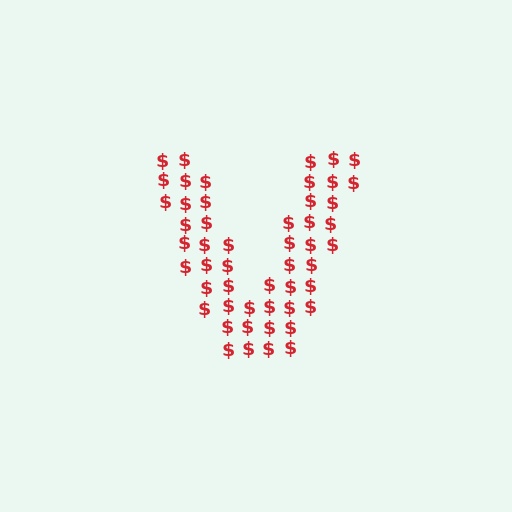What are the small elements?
The small elements are dollar signs.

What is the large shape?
The large shape is the letter V.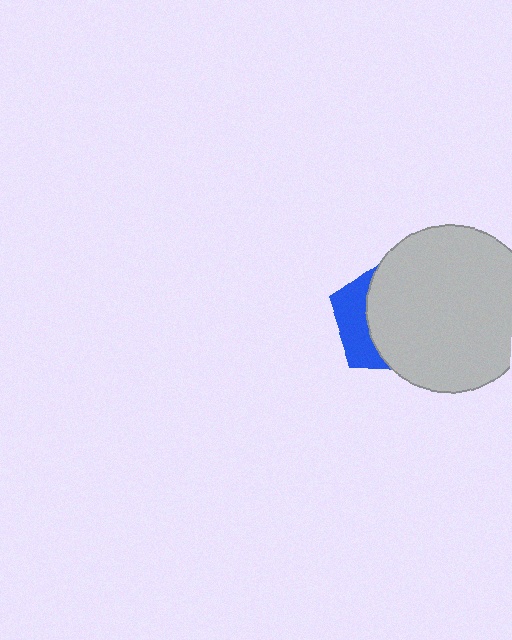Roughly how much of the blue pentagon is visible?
A small part of it is visible (roughly 31%).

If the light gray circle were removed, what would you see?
You would see the complete blue pentagon.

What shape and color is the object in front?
The object in front is a light gray circle.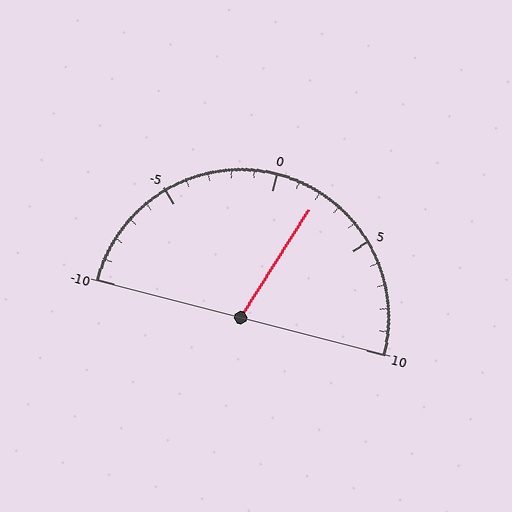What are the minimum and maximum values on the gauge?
The gauge ranges from -10 to 10.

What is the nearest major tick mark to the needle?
The nearest major tick mark is 0.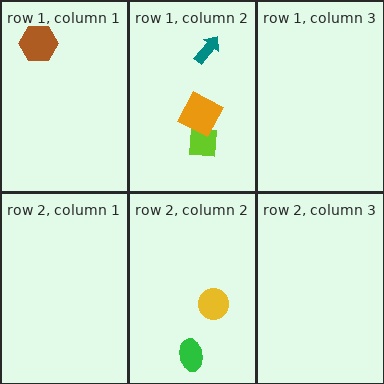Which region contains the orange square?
The row 1, column 2 region.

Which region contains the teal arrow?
The row 1, column 2 region.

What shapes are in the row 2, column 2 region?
The green ellipse, the yellow circle.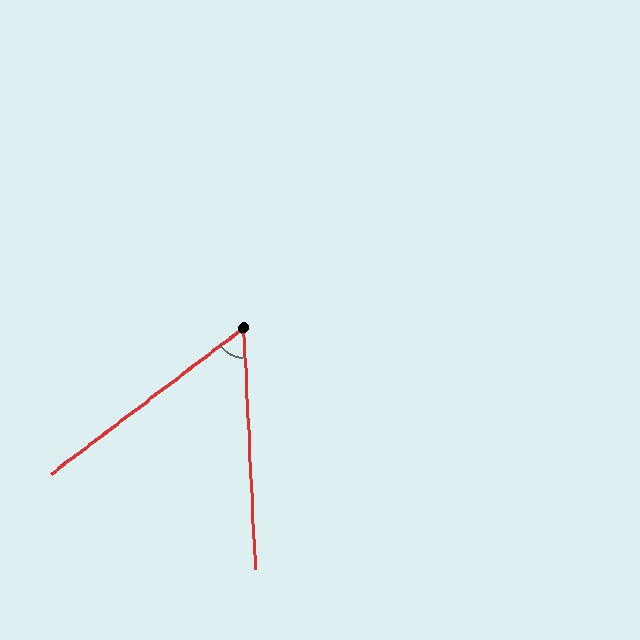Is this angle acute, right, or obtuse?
It is acute.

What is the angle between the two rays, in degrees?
Approximately 56 degrees.